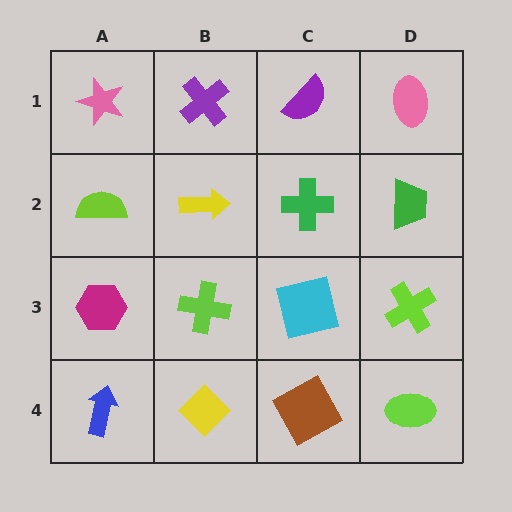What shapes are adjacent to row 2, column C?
A purple semicircle (row 1, column C), a cyan square (row 3, column C), a yellow arrow (row 2, column B), a green trapezoid (row 2, column D).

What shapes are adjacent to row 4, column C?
A cyan square (row 3, column C), a yellow diamond (row 4, column B), a lime ellipse (row 4, column D).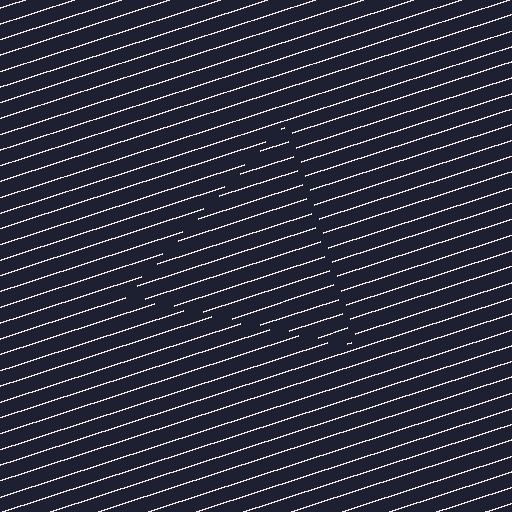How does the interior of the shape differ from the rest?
The interior of the shape contains the same grating, shifted by half a period — the contour is defined by the phase discontinuity where line-ends from the inner and outer gratings abut.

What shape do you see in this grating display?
An illusory triangle. The interior of the shape contains the same grating, shifted by half a period — the contour is defined by the phase discontinuity where line-ends from the inner and outer gratings abut.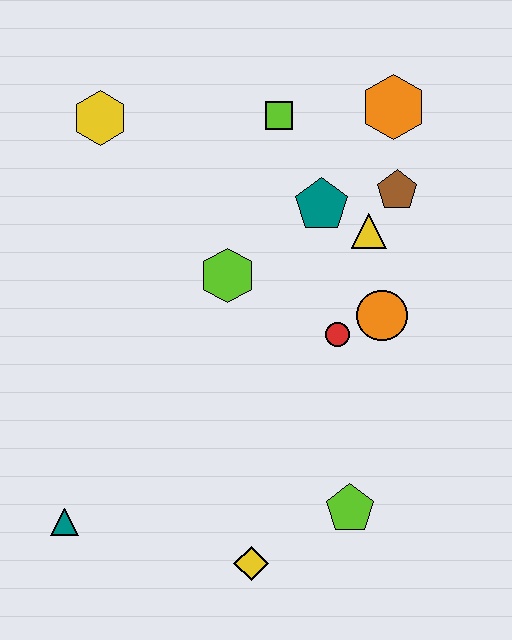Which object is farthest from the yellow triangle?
The teal triangle is farthest from the yellow triangle.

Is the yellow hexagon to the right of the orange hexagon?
No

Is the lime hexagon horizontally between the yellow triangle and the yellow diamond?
No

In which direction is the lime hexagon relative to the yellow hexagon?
The lime hexagon is below the yellow hexagon.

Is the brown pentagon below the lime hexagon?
No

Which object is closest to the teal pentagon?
The yellow triangle is closest to the teal pentagon.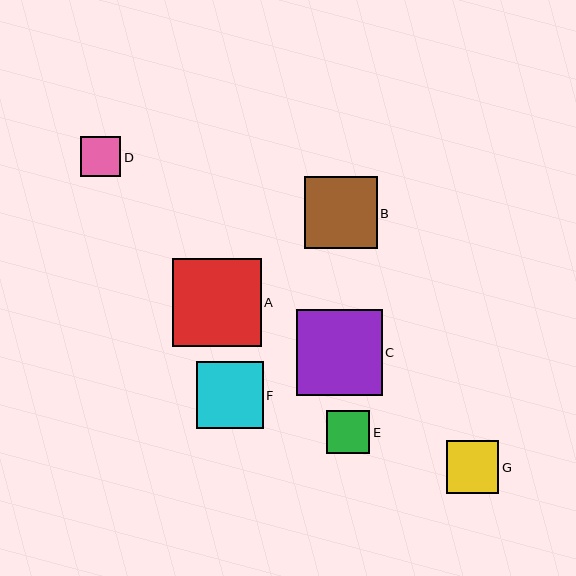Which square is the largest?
Square A is the largest with a size of approximately 89 pixels.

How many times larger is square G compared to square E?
Square G is approximately 1.2 times the size of square E.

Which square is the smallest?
Square D is the smallest with a size of approximately 40 pixels.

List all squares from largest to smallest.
From largest to smallest: A, C, B, F, G, E, D.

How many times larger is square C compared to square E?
Square C is approximately 2.0 times the size of square E.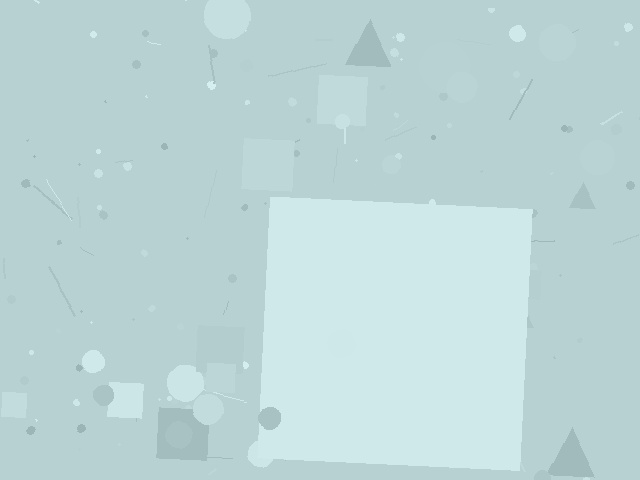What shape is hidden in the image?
A square is hidden in the image.